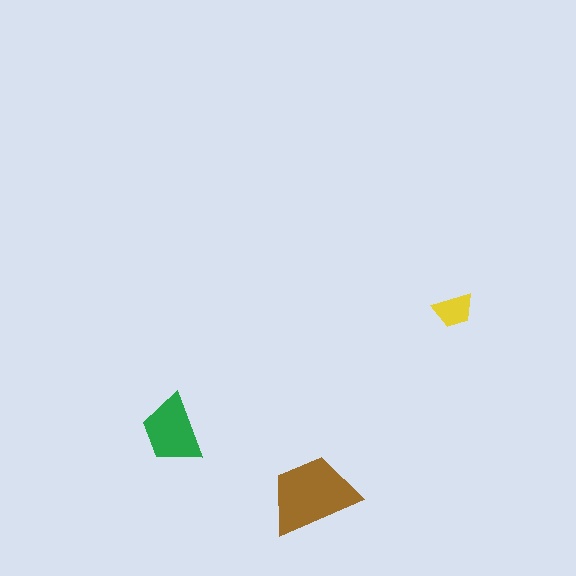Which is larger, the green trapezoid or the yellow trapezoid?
The green one.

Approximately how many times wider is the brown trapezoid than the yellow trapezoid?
About 2 times wider.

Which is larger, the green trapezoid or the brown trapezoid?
The brown one.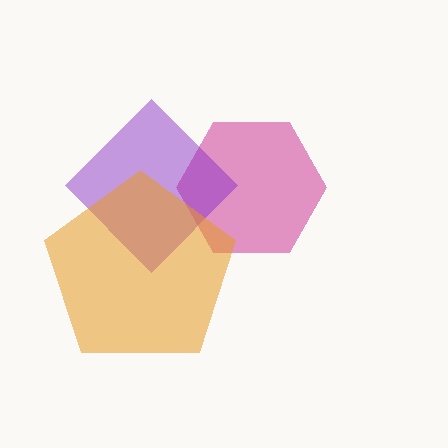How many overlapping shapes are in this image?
There are 3 overlapping shapes in the image.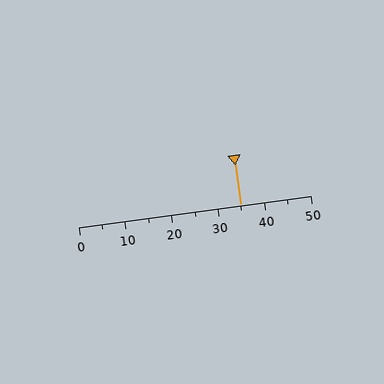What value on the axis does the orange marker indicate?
The marker indicates approximately 35.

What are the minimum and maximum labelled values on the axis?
The axis runs from 0 to 50.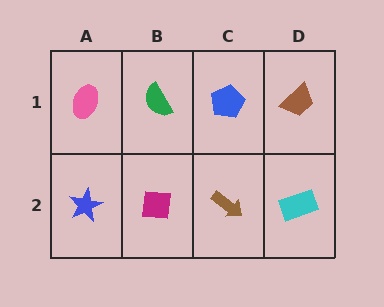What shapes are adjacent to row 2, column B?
A green semicircle (row 1, column B), a blue star (row 2, column A), a brown arrow (row 2, column C).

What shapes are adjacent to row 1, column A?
A blue star (row 2, column A), a green semicircle (row 1, column B).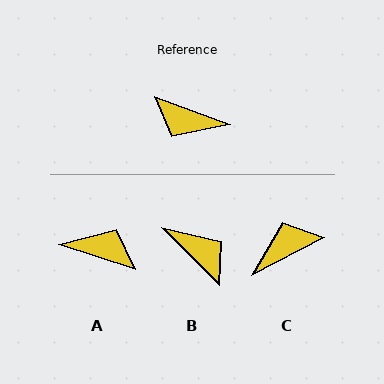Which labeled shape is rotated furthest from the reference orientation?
A, about 178 degrees away.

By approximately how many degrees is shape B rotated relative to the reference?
Approximately 155 degrees counter-clockwise.